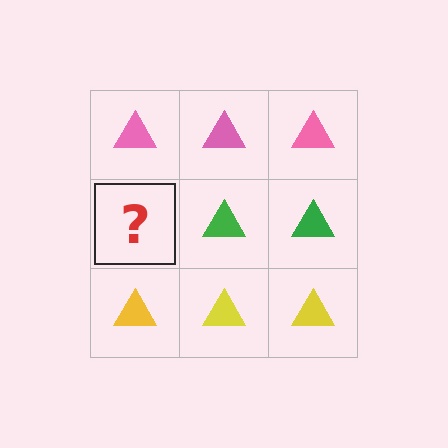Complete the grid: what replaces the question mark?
The question mark should be replaced with a green triangle.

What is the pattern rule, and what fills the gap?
The rule is that each row has a consistent color. The gap should be filled with a green triangle.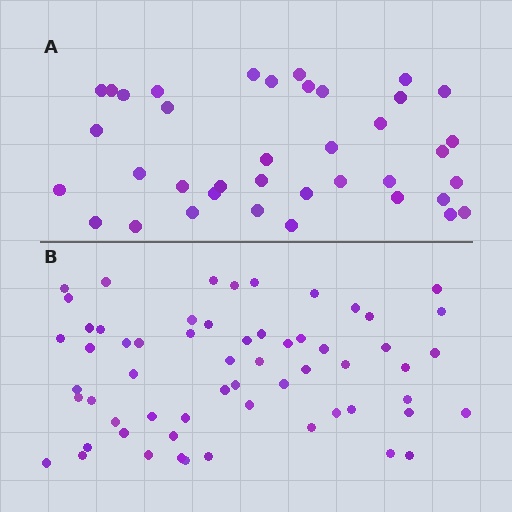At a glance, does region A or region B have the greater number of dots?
Region B (the bottom region) has more dots.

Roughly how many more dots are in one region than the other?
Region B has approximately 20 more dots than region A.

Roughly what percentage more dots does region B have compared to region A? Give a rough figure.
About 60% more.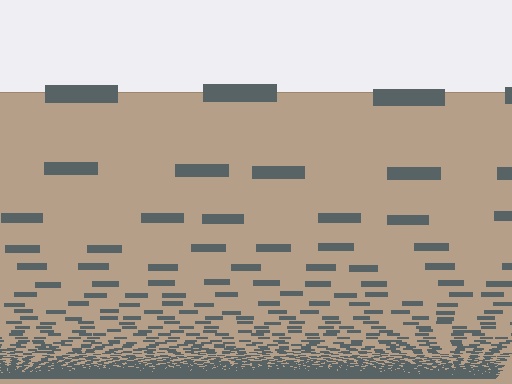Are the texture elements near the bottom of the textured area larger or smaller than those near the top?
Smaller. The gradient is inverted — elements near the bottom are smaller and denser.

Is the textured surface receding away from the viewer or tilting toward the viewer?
The surface appears to tilt toward the viewer. Texture elements get larger and sparser toward the top.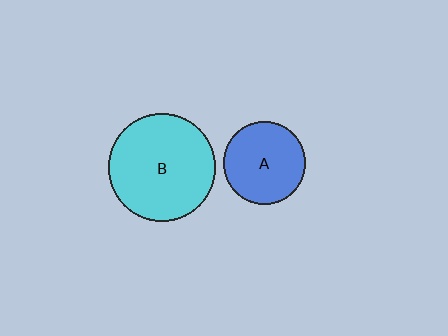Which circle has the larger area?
Circle B (cyan).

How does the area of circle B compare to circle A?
Approximately 1.7 times.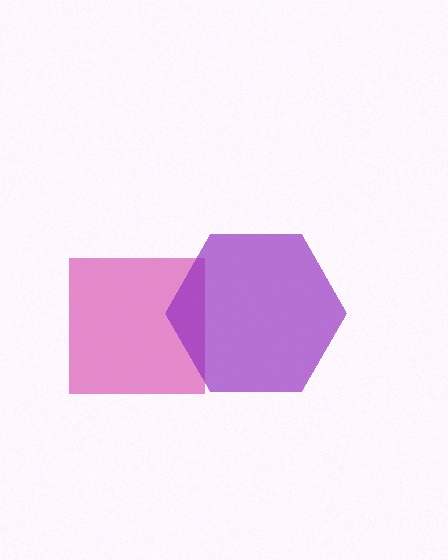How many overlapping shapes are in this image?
There are 2 overlapping shapes in the image.